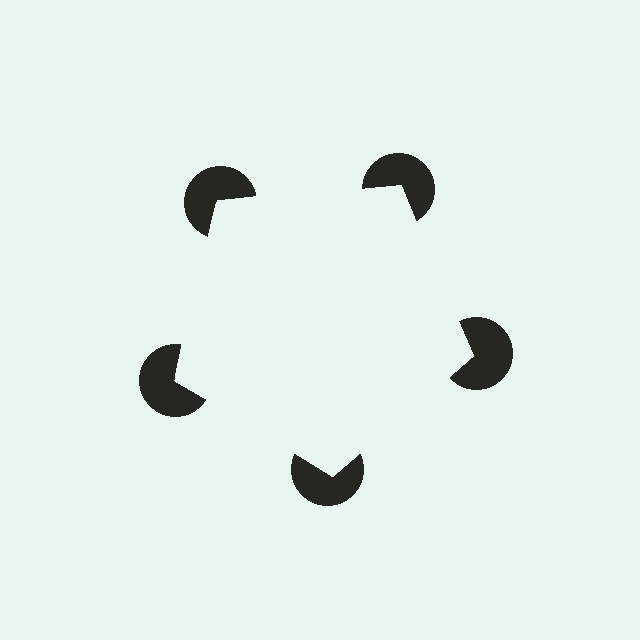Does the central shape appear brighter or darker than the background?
It typically appears slightly brighter than the background, even though no actual brightness change is drawn.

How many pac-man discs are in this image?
There are 5 — one at each vertex of the illusory pentagon.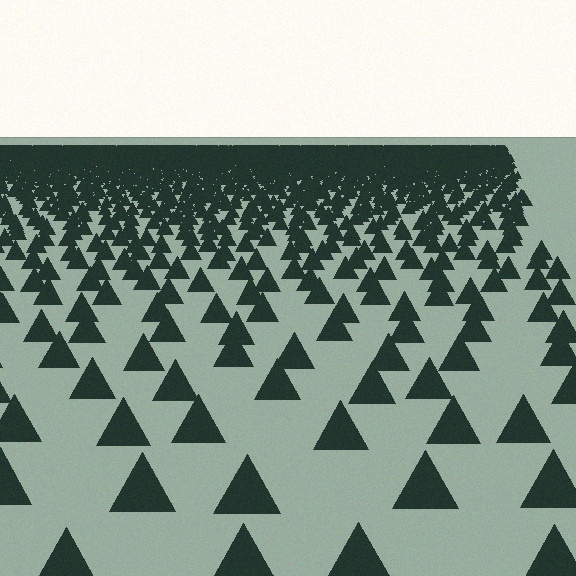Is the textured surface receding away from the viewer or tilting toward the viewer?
The surface is receding away from the viewer. Texture elements get smaller and denser toward the top.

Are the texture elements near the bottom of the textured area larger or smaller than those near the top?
Larger. Near the bottom, elements are closer to the viewer and appear at a bigger on-screen size.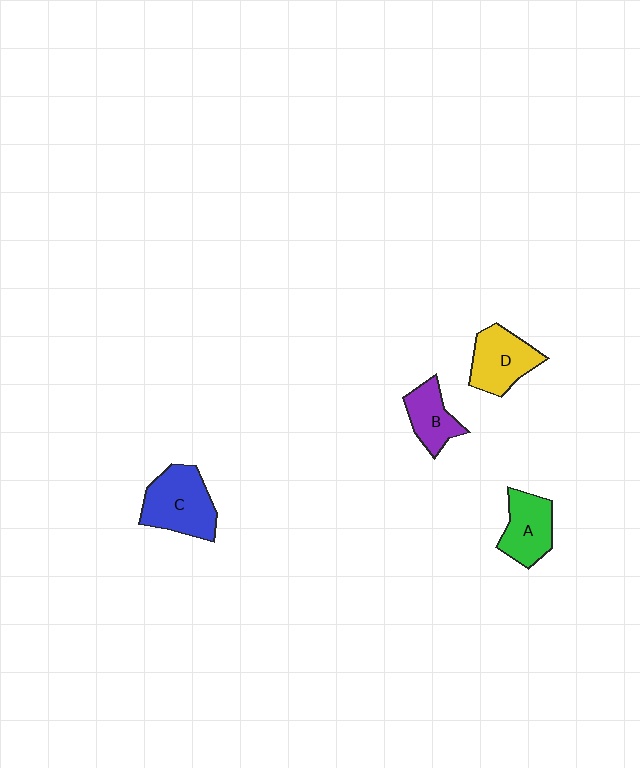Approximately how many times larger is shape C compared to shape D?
Approximately 1.2 times.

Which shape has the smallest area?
Shape B (purple).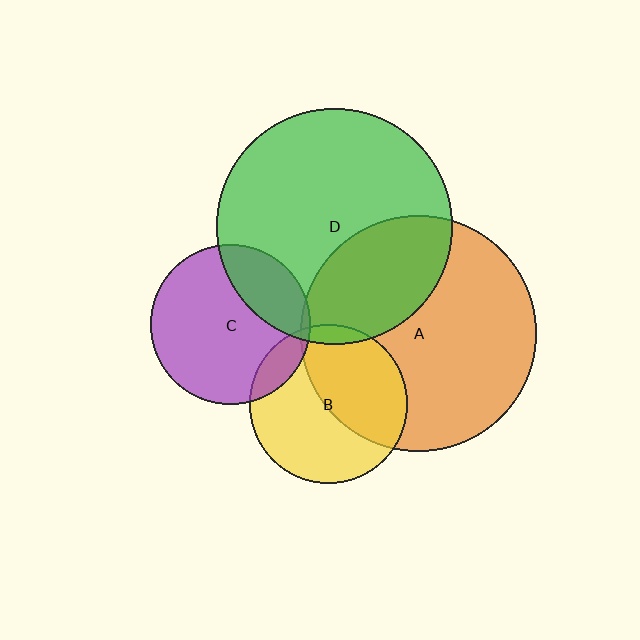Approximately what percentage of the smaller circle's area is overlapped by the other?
Approximately 5%.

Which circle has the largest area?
Circle A (orange).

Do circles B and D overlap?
Yes.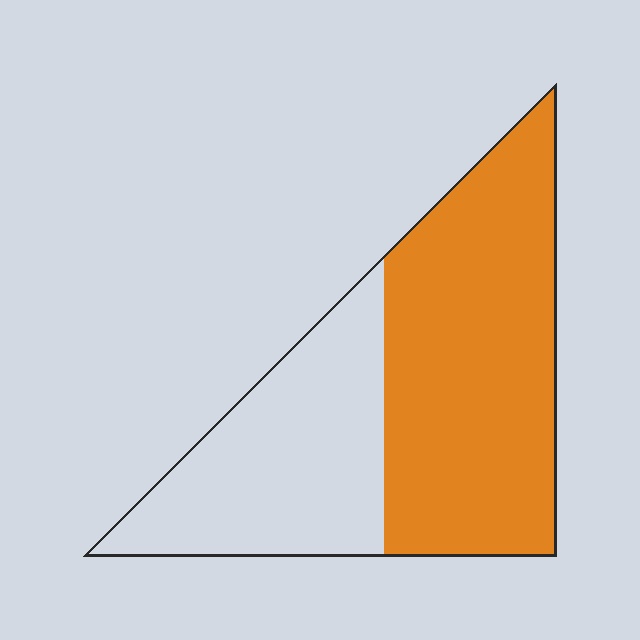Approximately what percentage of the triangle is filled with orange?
Approximately 60%.